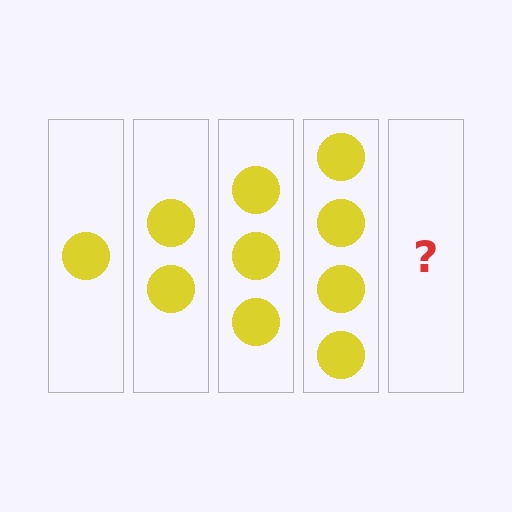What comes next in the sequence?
The next element should be 5 circles.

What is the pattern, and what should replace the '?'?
The pattern is that each step adds one more circle. The '?' should be 5 circles.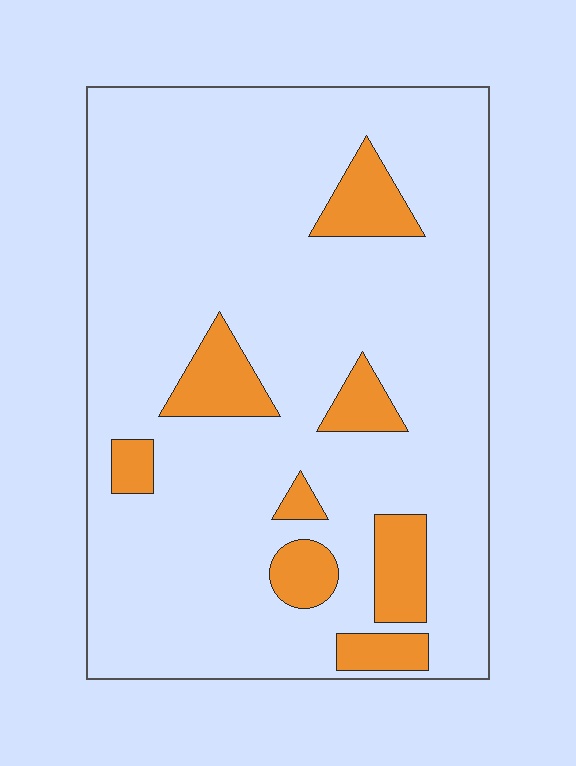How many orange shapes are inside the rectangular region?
8.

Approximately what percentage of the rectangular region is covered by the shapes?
Approximately 15%.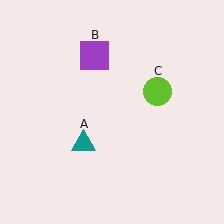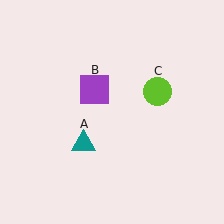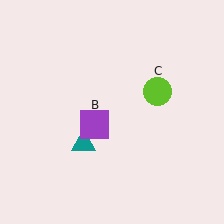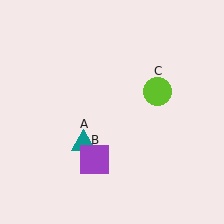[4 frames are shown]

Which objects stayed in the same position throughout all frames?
Teal triangle (object A) and lime circle (object C) remained stationary.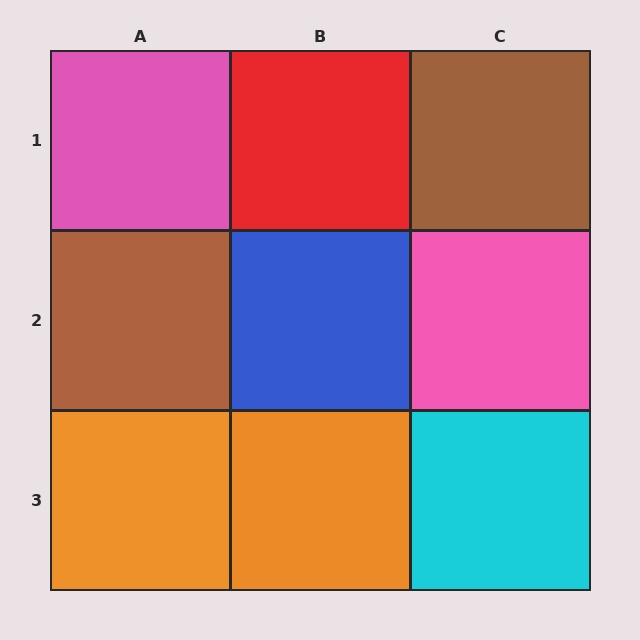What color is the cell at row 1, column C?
Brown.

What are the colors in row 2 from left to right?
Brown, blue, pink.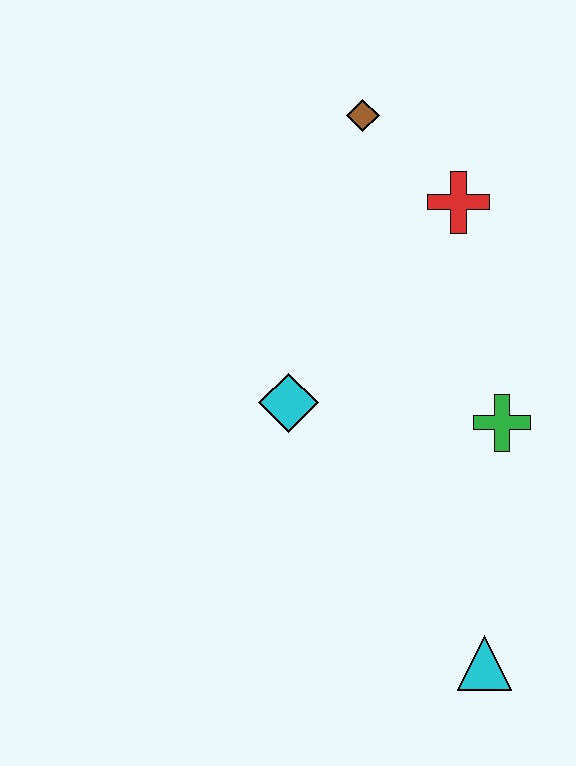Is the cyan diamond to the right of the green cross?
No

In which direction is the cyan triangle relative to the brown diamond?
The cyan triangle is below the brown diamond.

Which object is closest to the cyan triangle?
The green cross is closest to the cyan triangle.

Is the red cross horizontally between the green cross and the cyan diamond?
Yes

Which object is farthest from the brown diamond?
The cyan triangle is farthest from the brown diamond.